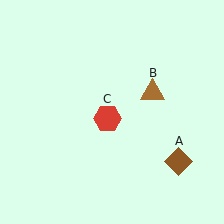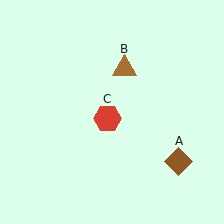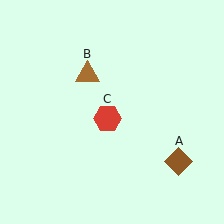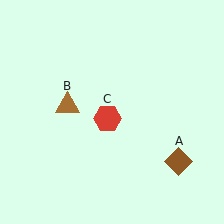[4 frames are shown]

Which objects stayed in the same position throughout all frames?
Brown diamond (object A) and red hexagon (object C) remained stationary.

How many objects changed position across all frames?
1 object changed position: brown triangle (object B).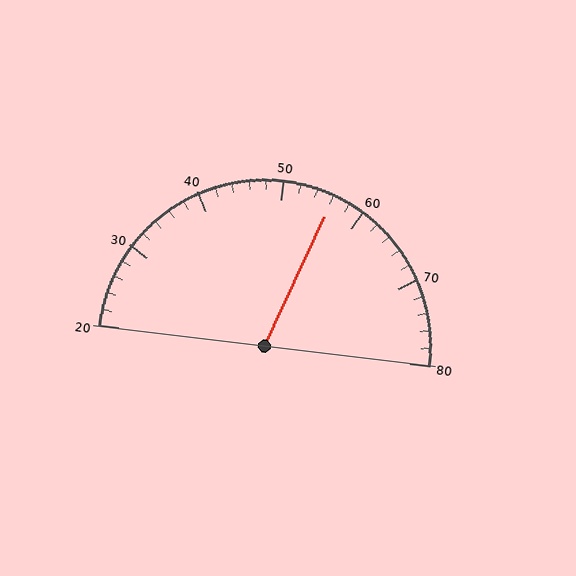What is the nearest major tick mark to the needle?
The nearest major tick mark is 60.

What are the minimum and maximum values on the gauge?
The gauge ranges from 20 to 80.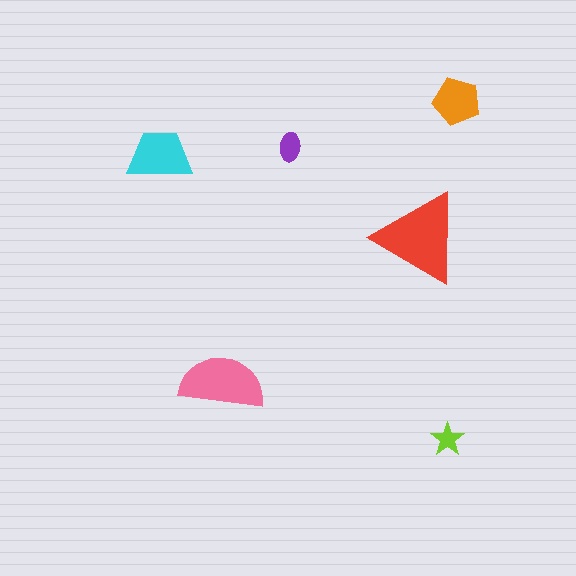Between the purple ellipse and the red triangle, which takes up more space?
The red triangle.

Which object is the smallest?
The lime star.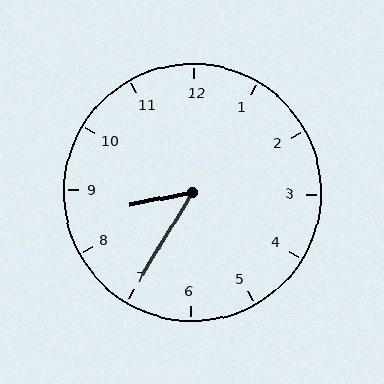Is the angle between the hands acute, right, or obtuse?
It is acute.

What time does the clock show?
8:35.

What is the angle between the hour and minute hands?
Approximately 48 degrees.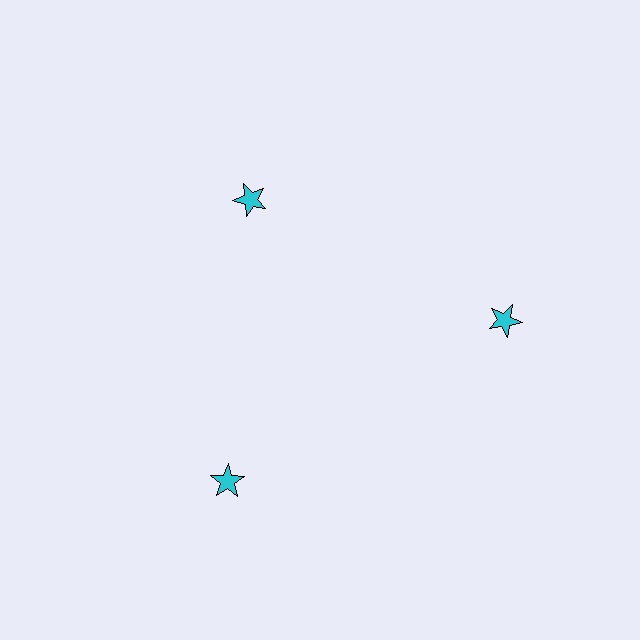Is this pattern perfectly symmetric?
No. The 3 cyan stars are arranged in a ring, but one element near the 11 o'clock position is pulled inward toward the center, breaking the 3-fold rotational symmetry.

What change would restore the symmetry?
The symmetry would be restored by moving it outward, back onto the ring so that all 3 stars sit at equal angles and equal distance from the center.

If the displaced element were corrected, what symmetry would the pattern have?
It would have 3-fold rotational symmetry — the pattern would map onto itself every 120 degrees.